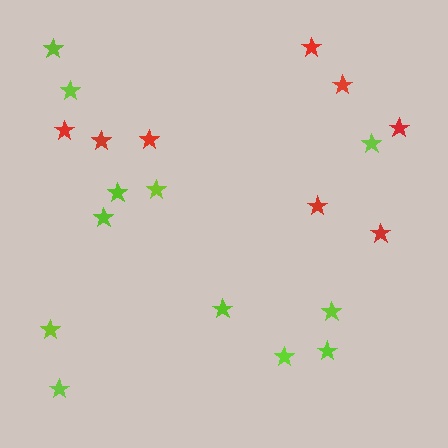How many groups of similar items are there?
There are 2 groups: one group of red stars (8) and one group of lime stars (12).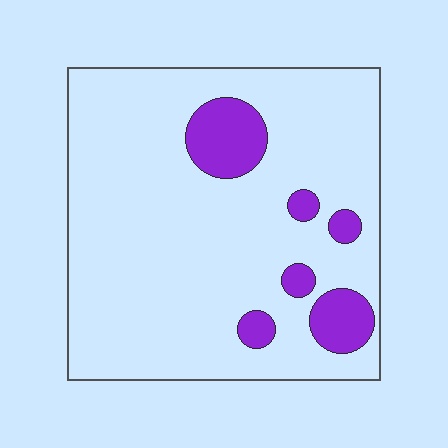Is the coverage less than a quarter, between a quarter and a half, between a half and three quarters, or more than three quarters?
Less than a quarter.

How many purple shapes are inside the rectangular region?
6.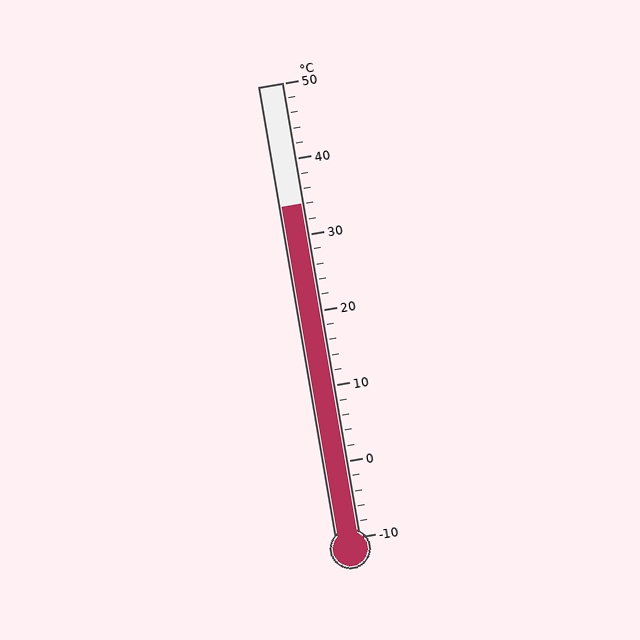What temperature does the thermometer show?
The thermometer shows approximately 34°C.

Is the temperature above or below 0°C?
The temperature is above 0°C.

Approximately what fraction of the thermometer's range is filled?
The thermometer is filled to approximately 75% of its range.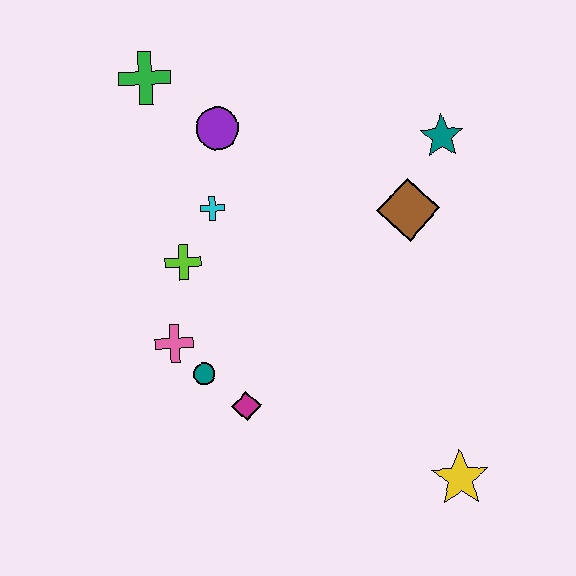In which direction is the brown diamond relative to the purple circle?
The brown diamond is to the right of the purple circle.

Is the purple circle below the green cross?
Yes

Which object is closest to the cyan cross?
The lime cross is closest to the cyan cross.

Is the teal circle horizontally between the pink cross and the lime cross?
No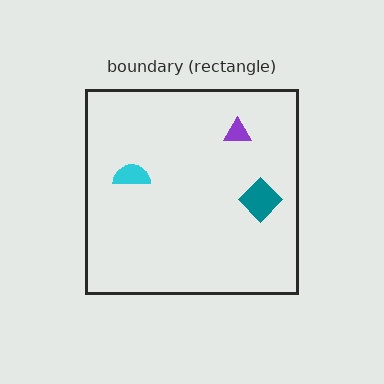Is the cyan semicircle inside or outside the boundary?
Inside.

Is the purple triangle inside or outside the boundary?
Inside.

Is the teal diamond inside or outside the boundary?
Inside.